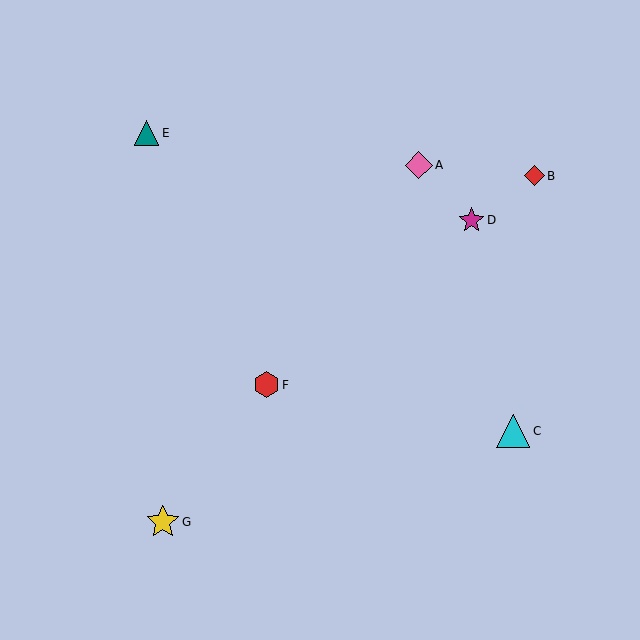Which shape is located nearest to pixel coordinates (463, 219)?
The magenta star (labeled D) at (471, 220) is nearest to that location.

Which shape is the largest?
The cyan triangle (labeled C) is the largest.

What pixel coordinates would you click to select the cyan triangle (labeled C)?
Click at (513, 431) to select the cyan triangle C.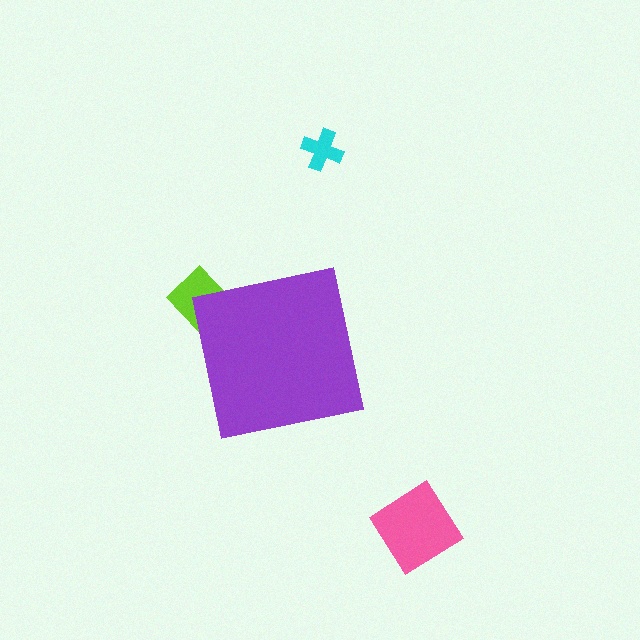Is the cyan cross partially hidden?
No, the cyan cross is fully visible.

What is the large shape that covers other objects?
A purple square.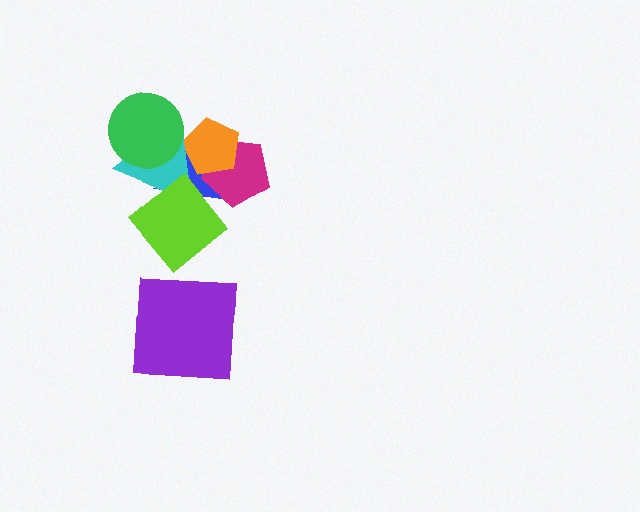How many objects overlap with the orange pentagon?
3 objects overlap with the orange pentagon.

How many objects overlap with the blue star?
5 objects overlap with the blue star.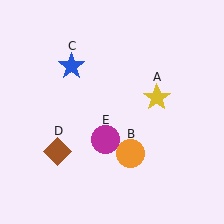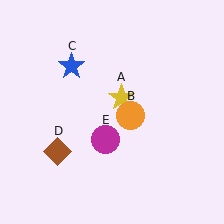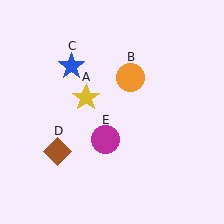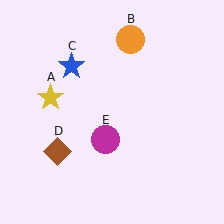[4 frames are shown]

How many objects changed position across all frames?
2 objects changed position: yellow star (object A), orange circle (object B).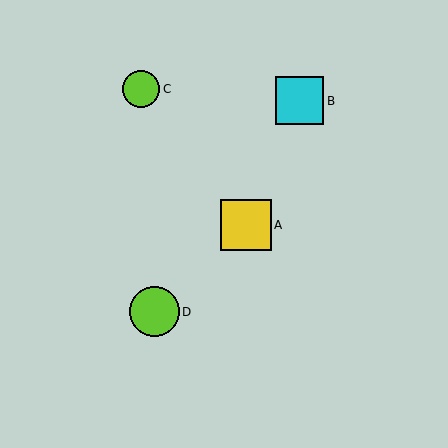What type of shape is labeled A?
Shape A is a yellow square.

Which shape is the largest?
The yellow square (labeled A) is the largest.